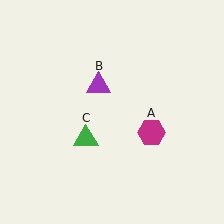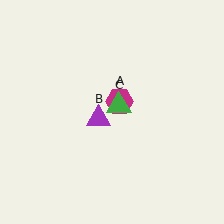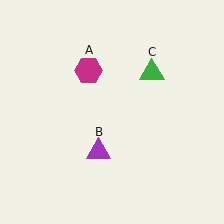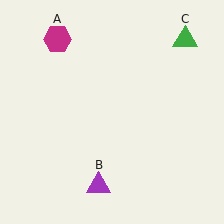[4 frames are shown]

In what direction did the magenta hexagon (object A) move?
The magenta hexagon (object A) moved up and to the left.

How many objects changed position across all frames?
3 objects changed position: magenta hexagon (object A), purple triangle (object B), green triangle (object C).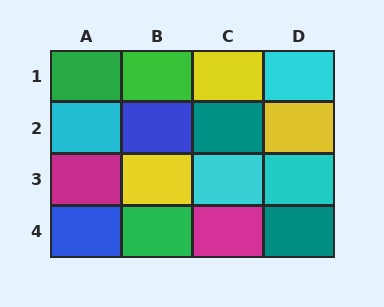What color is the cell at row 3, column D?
Cyan.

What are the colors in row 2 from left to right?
Cyan, blue, teal, yellow.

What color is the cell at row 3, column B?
Yellow.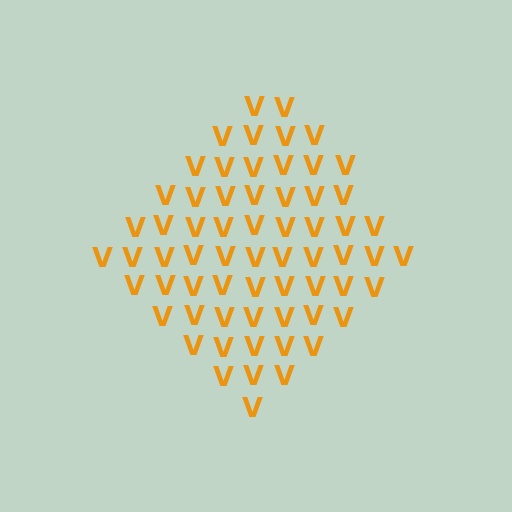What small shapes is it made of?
It is made of small letter V's.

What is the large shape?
The large shape is a diamond.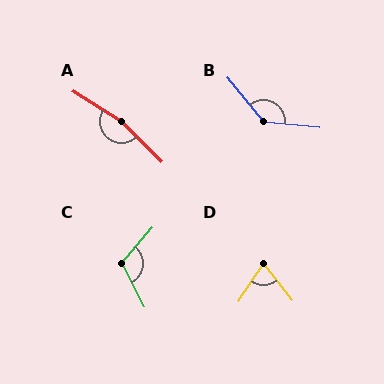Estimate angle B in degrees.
Approximately 135 degrees.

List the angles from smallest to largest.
D (71°), C (112°), B (135°), A (167°).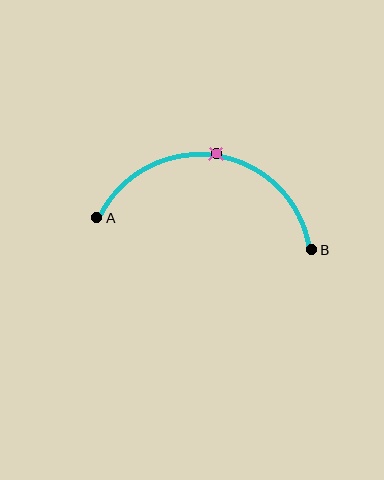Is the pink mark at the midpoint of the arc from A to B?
Yes. The pink mark lies on the arc at equal arc-length from both A and B — it is the arc midpoint.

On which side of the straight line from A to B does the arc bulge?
The arc bulges above the straight line connecting A and B.